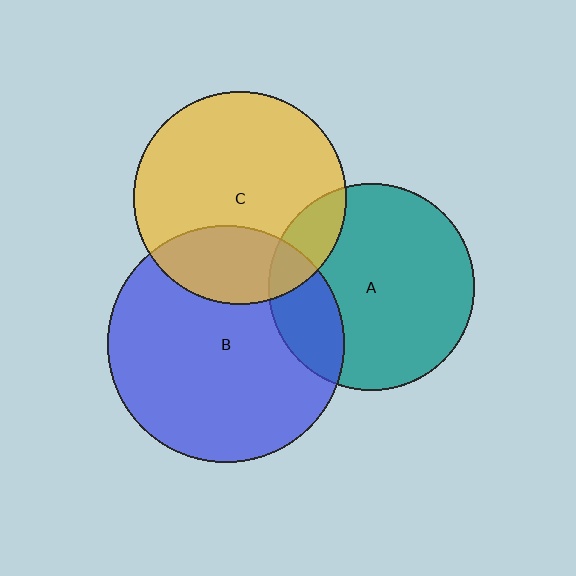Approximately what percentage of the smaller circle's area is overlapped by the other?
Approximately 20%.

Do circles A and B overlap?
Yes.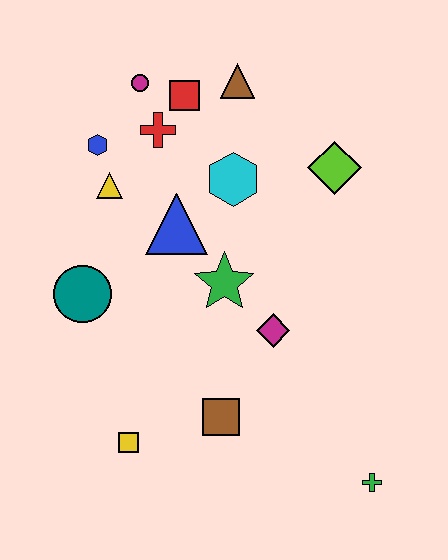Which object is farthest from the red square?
The green cross is farthest from the red square.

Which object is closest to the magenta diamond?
The green star is closest to the magenta diamond.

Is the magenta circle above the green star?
Yes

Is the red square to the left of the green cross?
Yes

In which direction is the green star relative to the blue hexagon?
The green star is below the blue hexagon.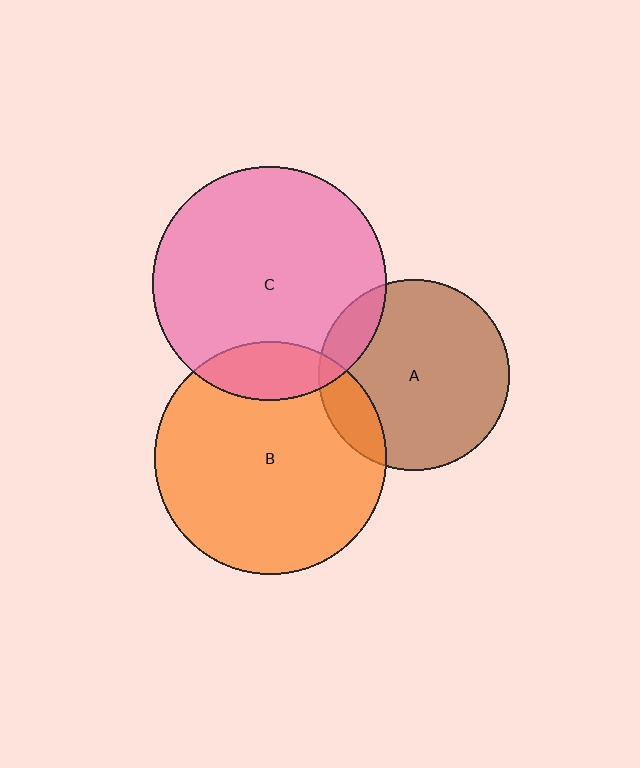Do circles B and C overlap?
Yes.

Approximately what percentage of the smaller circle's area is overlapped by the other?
Approximately 15%.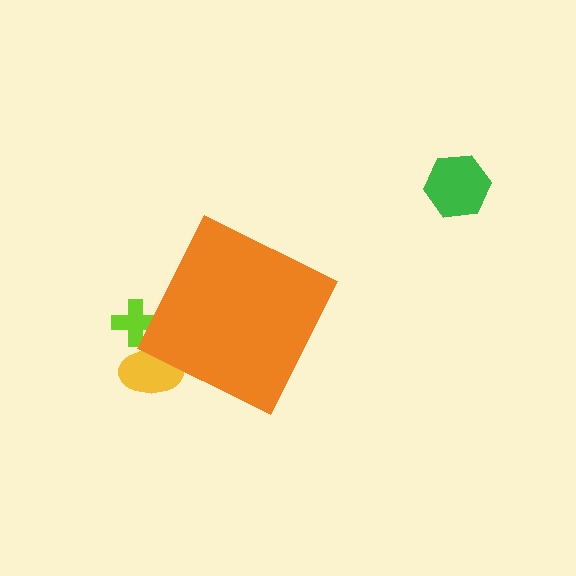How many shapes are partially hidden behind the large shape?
2 shapes are partially hidden.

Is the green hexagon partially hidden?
No, the green hexagon is fully visible.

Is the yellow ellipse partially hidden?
Yes, the yellow ellipse is partially hidden behind the orange diamond.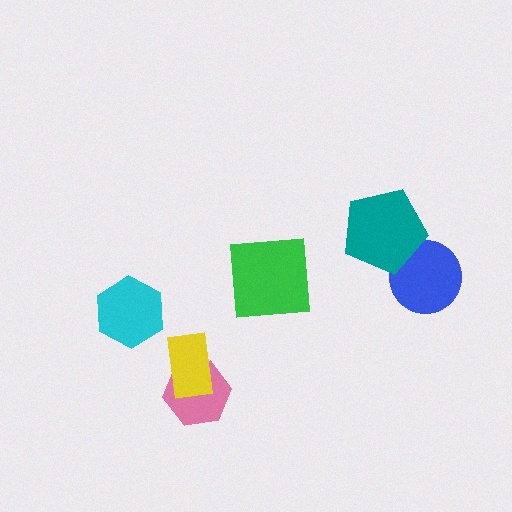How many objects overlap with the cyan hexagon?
0 objects overlap with the cyan hexagon.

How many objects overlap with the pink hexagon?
1 object overlaps with the pink hexagon.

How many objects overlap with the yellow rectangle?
1 object overlaps with the yellow rectangle.